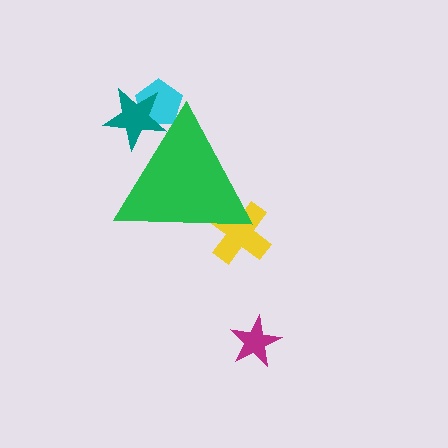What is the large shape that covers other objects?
A green triangle.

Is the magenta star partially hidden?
No, the magenta star is fully visible.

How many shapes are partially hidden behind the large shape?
3 shapes are partially hidden.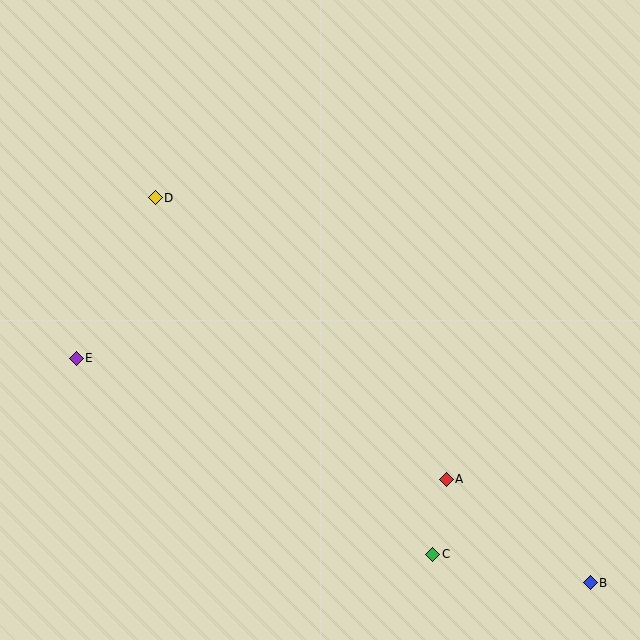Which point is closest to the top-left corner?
Point D is closest to the top-left corner.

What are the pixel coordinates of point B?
Point B is at (590, 583).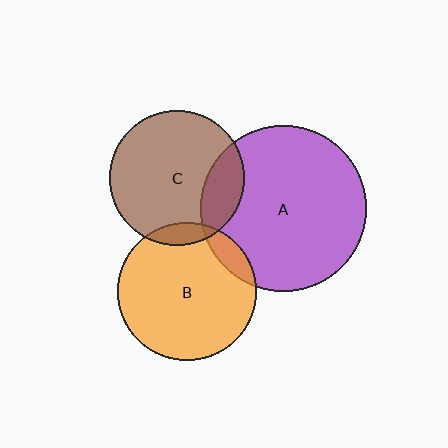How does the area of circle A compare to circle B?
Approximately 1.4 times.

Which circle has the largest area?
Circle A (purple).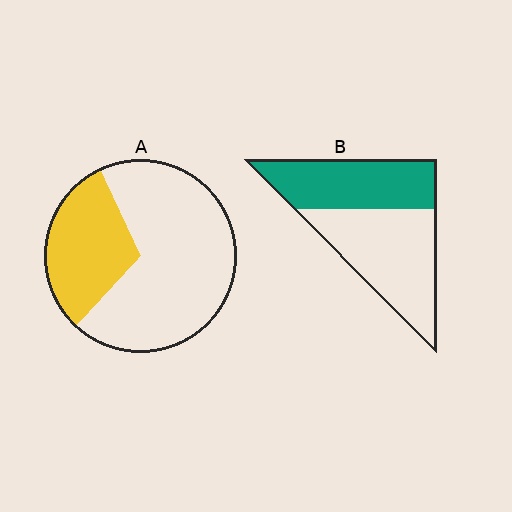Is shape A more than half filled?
No.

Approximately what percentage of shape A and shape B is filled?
A is approximately 30% and B is approximately 45%.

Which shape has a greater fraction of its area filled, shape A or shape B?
Shape B.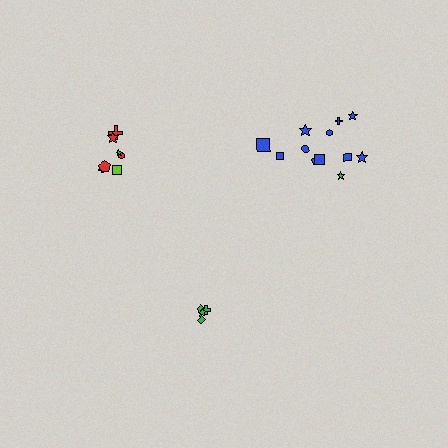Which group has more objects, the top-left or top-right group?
The top-right group.